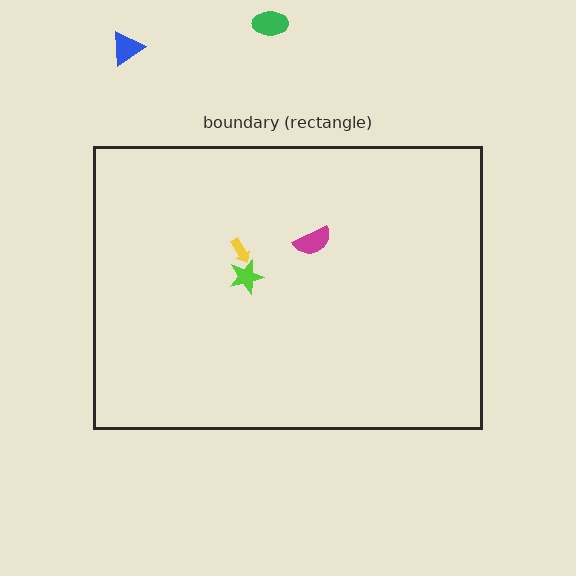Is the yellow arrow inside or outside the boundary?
Inside.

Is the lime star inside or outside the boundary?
Inside.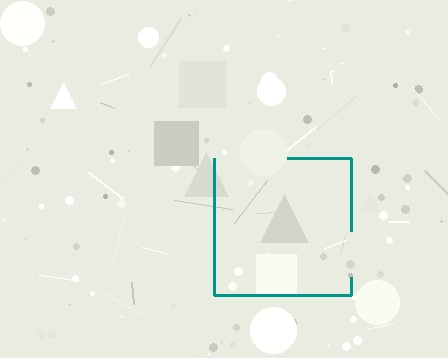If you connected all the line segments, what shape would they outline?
They would outline a square.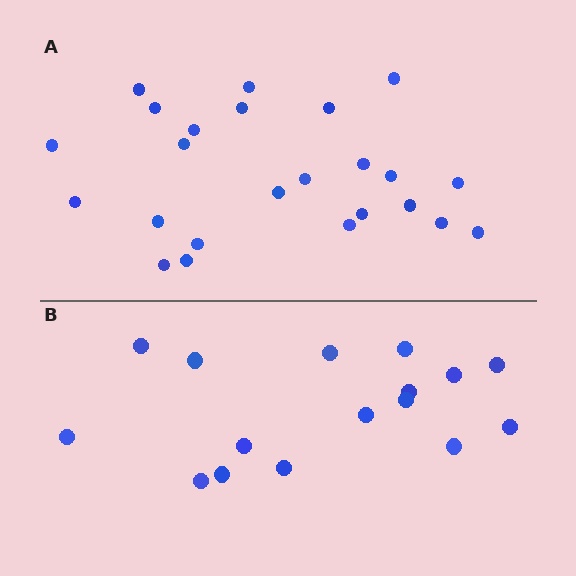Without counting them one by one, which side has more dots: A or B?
Region A (the top region) has more dots.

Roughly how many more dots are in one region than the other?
Region A has roughly 8 or so more dots than region B.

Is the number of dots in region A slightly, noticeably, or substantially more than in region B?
Region A has substantially more. The ratio is roughly 1.5 to 1.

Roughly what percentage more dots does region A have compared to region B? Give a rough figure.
About 50% more.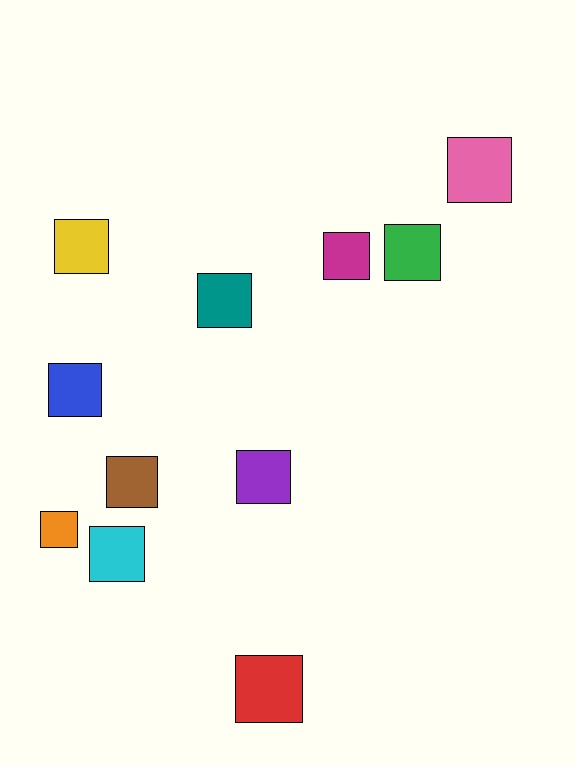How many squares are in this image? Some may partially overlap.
There are 11 squares.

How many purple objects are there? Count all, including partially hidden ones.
There is 1 purple object.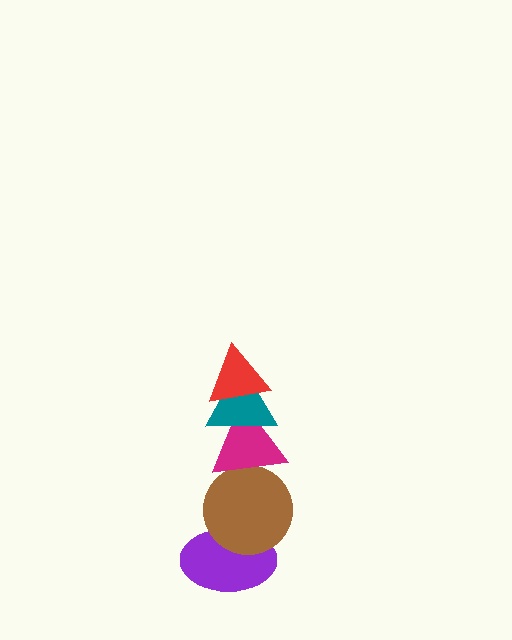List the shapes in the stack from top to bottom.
From top to bottom: the red triangle, the teal triangle, the magenta triangle, the brown circle, the purple ellipse.